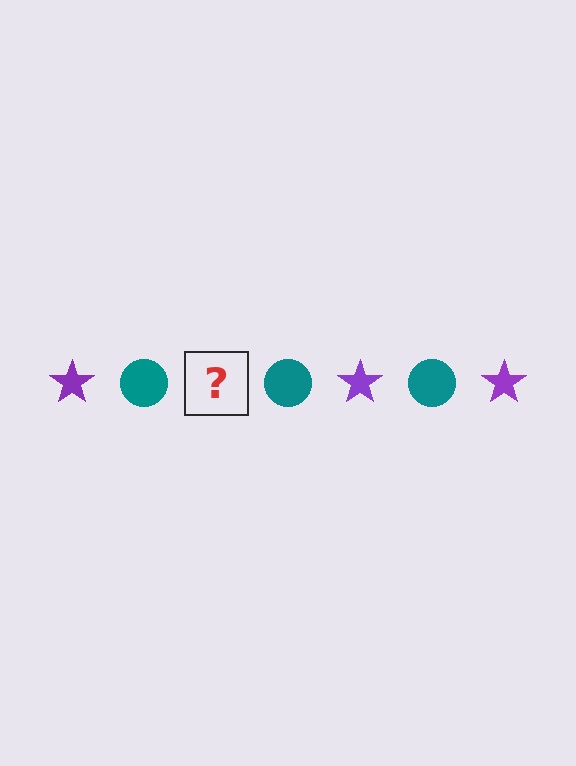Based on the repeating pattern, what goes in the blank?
The blank should be a purple star.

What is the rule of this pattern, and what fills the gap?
The rule is that the pattern alternates between purple star and teal circle. The gap should be filled with a purple star.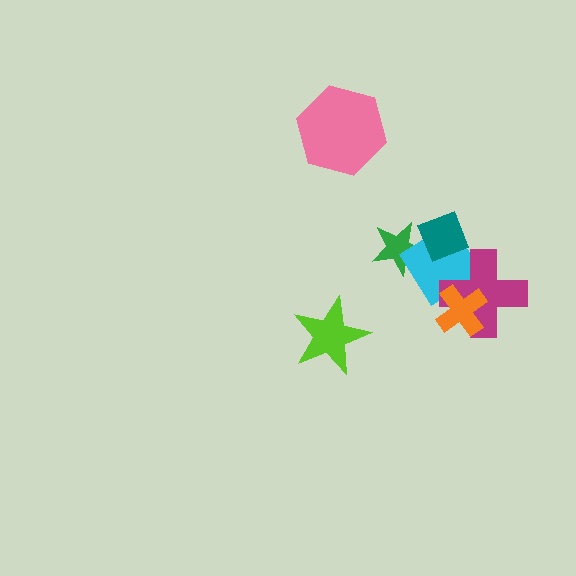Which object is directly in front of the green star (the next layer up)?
The cyan diamond is directly in front of the green star.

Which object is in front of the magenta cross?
The orange cross is in front of the magenta cross.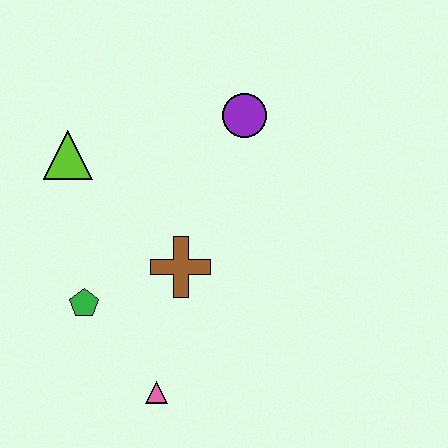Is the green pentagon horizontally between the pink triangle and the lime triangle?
Yes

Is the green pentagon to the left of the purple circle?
Yes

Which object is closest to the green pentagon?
The brown cross is closest to the green pentagon.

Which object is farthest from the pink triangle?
The purple circle is farthest from the pink triangle.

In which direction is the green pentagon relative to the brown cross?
The green pentagon is to the left of the brown cross.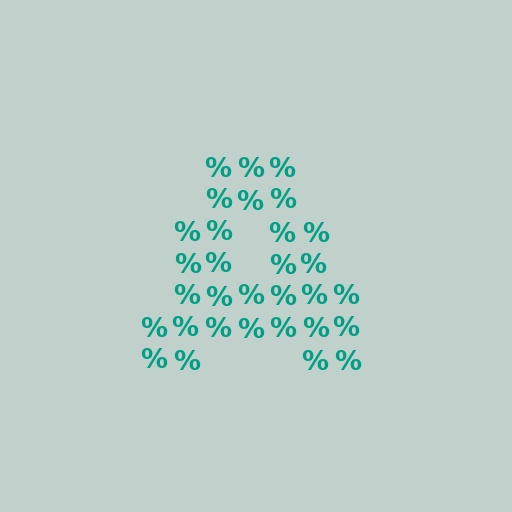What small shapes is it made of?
It is made of small percent signs.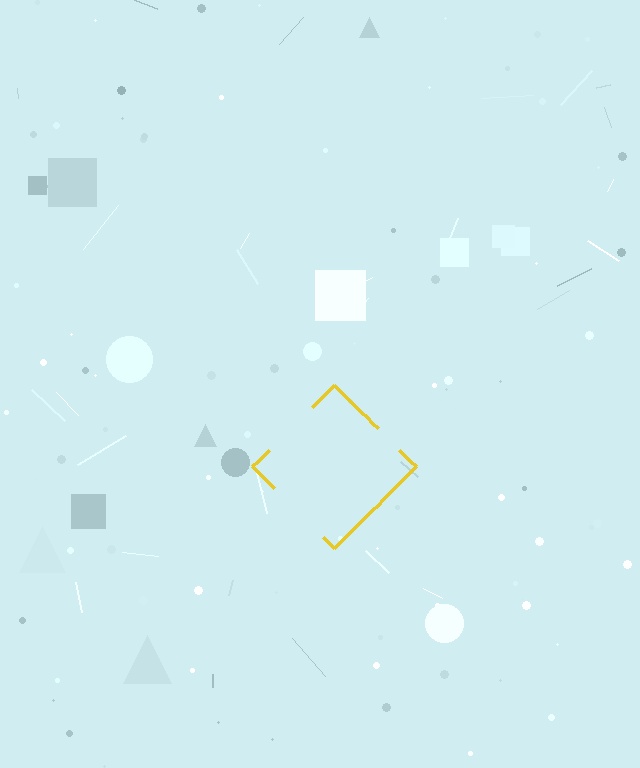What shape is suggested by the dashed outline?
The dashed outline suggests a diamond.